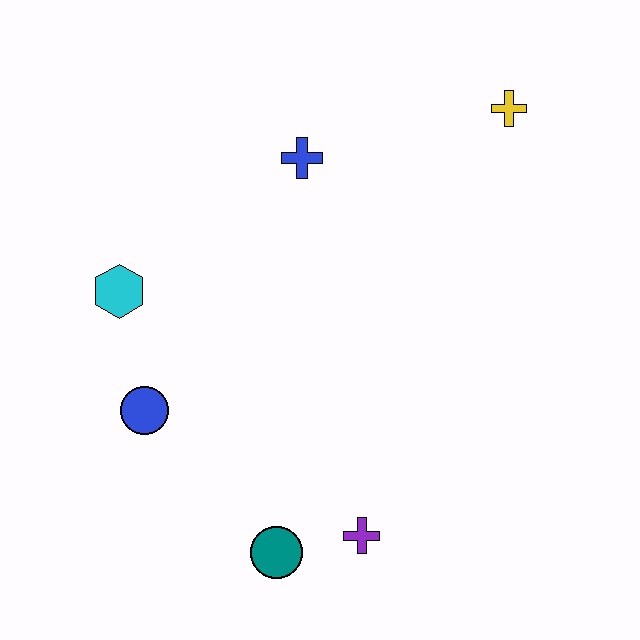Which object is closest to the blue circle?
The cyan hexagon is closest to the blue circle.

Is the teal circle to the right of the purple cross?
No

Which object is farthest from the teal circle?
The yellow cross is farthest from the teal circle.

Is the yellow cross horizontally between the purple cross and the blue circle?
No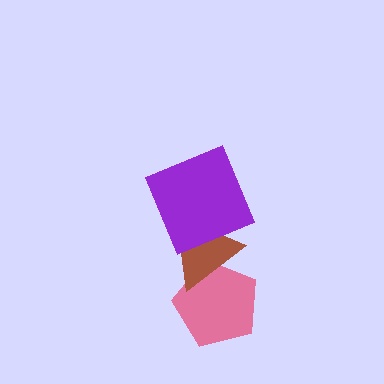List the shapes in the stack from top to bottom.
From top to bottom: the purple square, the brown triangle, the pink pentagon.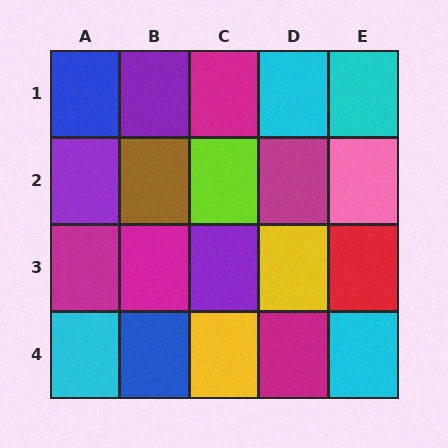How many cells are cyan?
4 cells are cyan.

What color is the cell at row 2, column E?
Pink.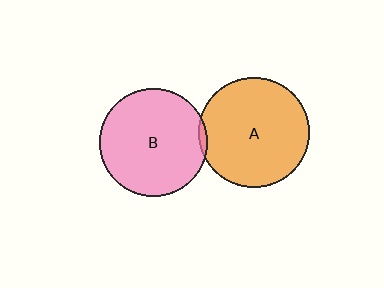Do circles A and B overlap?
Yes.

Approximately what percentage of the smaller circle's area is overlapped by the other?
Approximately 5%.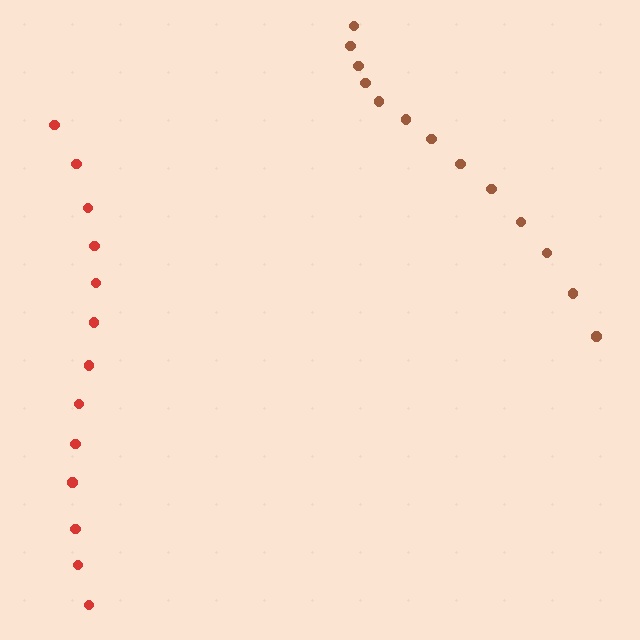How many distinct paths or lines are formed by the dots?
There are 2 distinct paths.